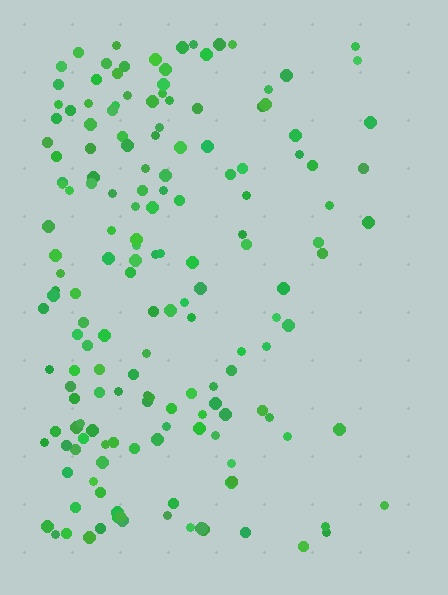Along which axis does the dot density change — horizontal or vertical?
Horizontal.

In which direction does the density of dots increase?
From right to left, with the left side densest.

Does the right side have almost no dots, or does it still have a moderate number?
Still a moderate number, just noticeably fewer than the left.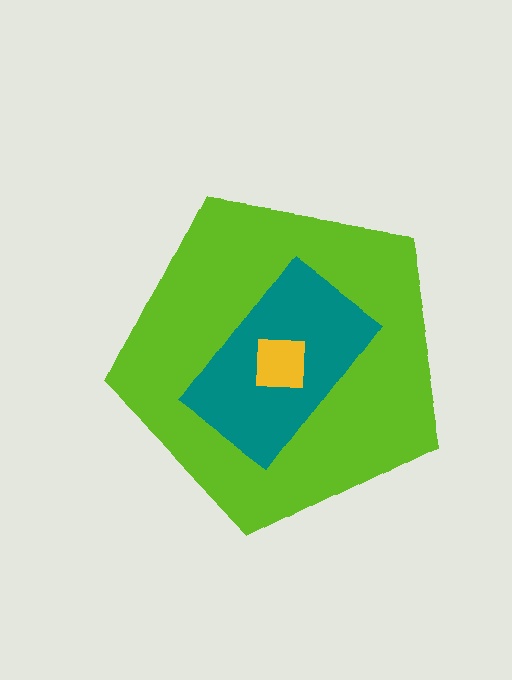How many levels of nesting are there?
3.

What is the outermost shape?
The lime pentagon.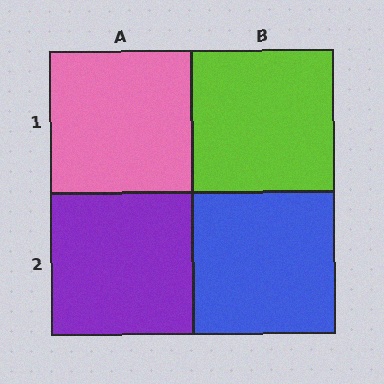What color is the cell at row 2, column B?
Blue.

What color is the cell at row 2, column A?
Purple.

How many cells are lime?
1 cell is lime.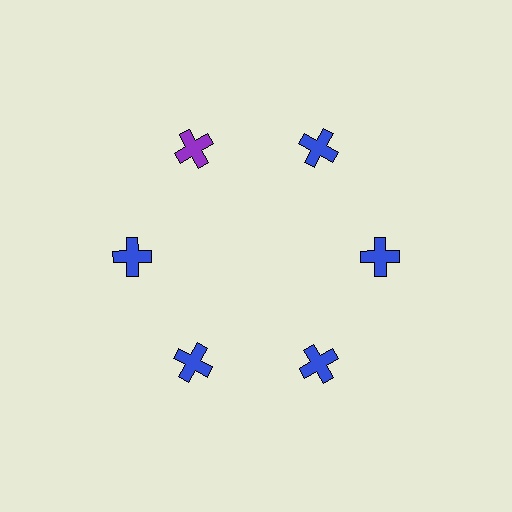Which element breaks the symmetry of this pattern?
The purple cross at roughly the 11 o'clock position breaks the symmetry. All other shapes are blue crosses.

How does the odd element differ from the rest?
It has a different color: purple instead of blue.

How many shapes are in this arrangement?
There are 6 shapes arranged in a ring pattern.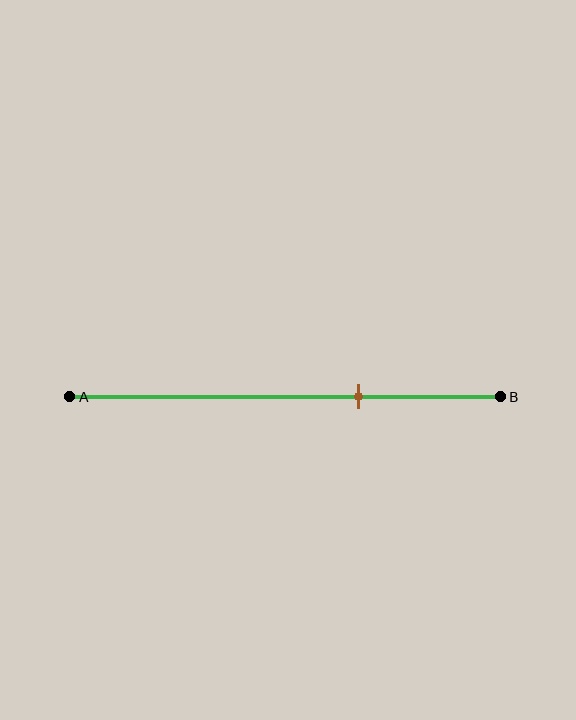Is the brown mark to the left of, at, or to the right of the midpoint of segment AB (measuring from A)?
The brown mark is to the right of the midpoint of segment AB.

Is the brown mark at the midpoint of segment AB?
No, the mark is at about 65% from A, not at the 50% midpoint.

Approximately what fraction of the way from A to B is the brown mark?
The brown mark is approximately 65% of the way from A to B.